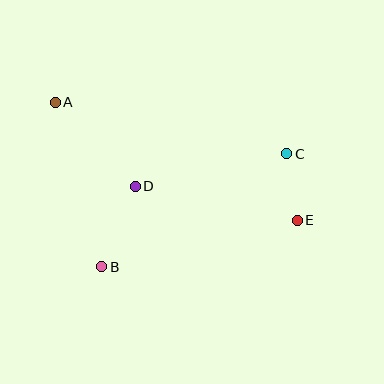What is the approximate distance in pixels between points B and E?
The distance between B and E is approximately 201 pixels.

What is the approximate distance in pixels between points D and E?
The distance between D and E is approximately 165 pixels.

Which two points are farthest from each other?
Points A and E are farthest from each other.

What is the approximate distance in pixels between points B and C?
The distance between B and C is approximately 217 pixels.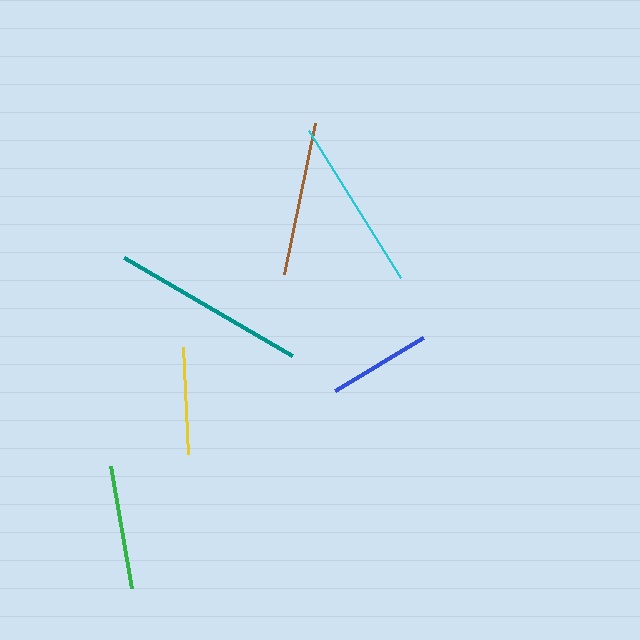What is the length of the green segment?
The green segment is approximately 124 pixels long.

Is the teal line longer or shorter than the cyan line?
The teal line is longer than the cyan line.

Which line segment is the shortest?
The blue line is the shortest at approximately 103 pixels.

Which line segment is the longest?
The teal line is the longest at approximately 195 pixels.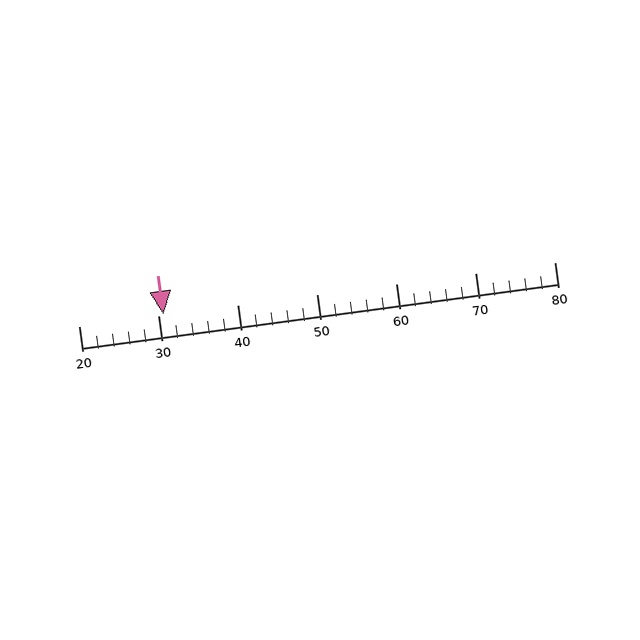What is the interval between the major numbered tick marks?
The major tick marks are spaced 10 units apart.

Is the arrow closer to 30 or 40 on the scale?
The arrow is closer to 30.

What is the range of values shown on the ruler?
The ruler shows values from 20 to 80.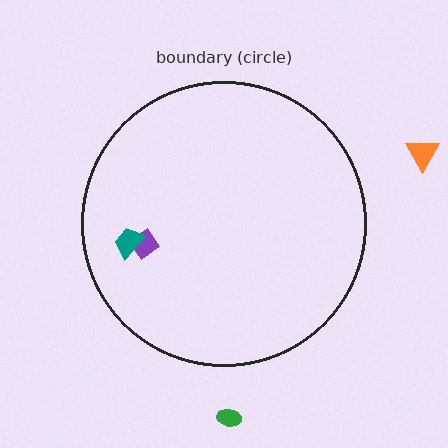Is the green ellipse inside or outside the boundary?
Outside.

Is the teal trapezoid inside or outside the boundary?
Inside.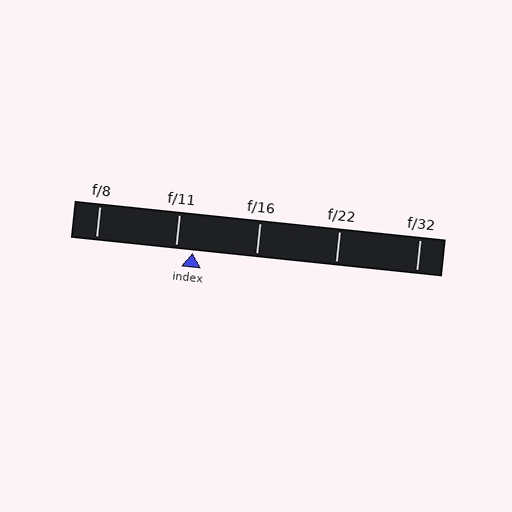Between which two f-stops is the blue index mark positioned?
The index mark is between f/11 and f/16.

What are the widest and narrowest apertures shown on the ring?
The widest aperture shown is f/8 and the narrowest is f/32.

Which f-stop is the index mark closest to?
The index mark is closest to f/11.